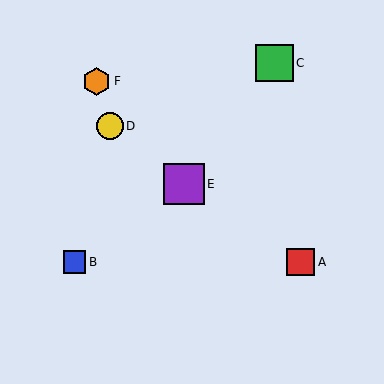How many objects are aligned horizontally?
2 objects (A, B) are aligned horizontally.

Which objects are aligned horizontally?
Objects A, B are aligned horizontally.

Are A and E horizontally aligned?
No, A is at y≈262 and E is at y≈184.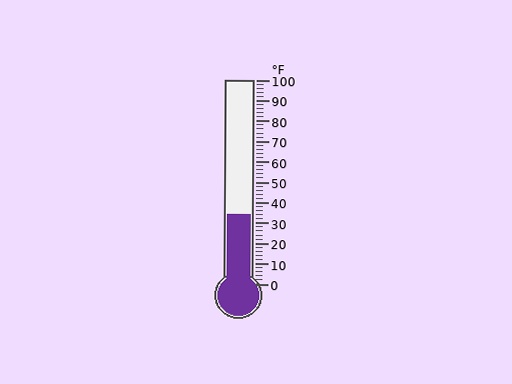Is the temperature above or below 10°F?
The temperature is above 10°F.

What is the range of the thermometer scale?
The thermometer scale ranges from 0°F to 100°F.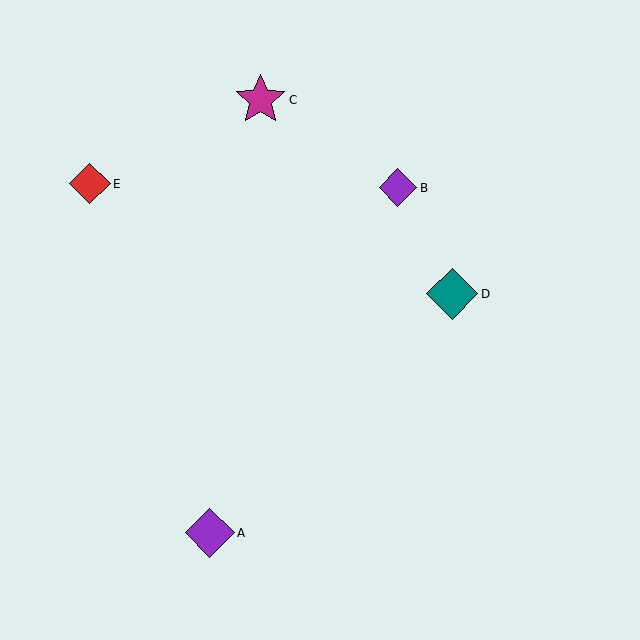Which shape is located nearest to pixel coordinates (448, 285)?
The teal diamond (labeled D) at (452, 294) is nearest to that location.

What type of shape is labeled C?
Shape C is a magenta star.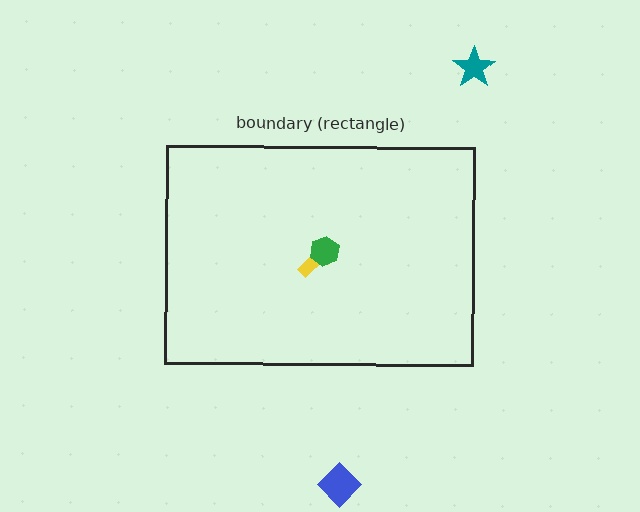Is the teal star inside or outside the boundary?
Outside.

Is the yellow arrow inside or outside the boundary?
Inside.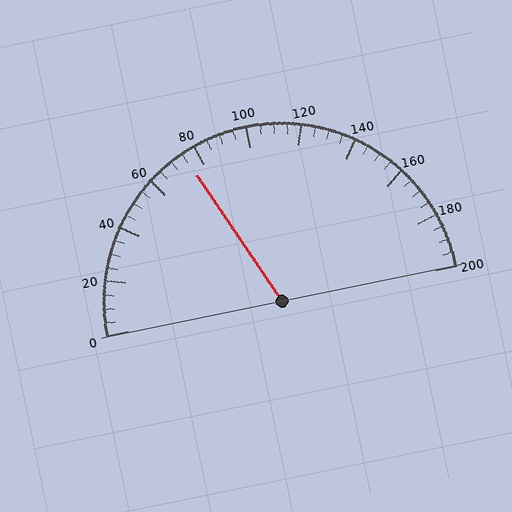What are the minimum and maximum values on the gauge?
The gauge ranges from 0 to 200.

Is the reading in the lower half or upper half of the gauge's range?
The reading is in the lower half of the range (0 to 200).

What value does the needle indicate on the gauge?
The needle indicates approximately 75.